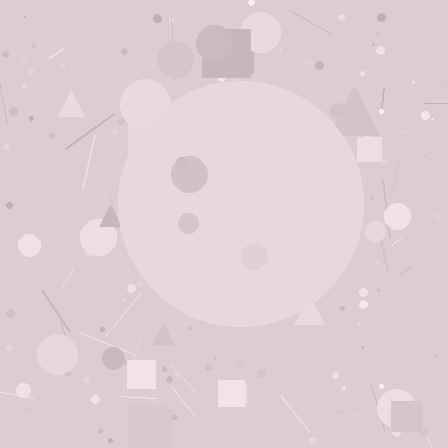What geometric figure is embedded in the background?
A circle is embedded in the background.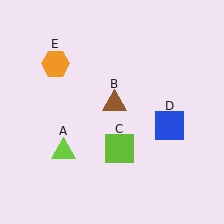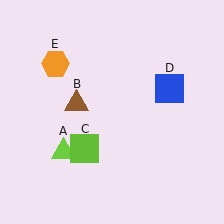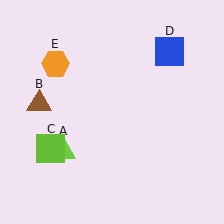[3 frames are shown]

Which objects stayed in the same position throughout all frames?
Lime triangle (object A) and orange hexagon (object E) remained stationary.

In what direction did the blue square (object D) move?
The blue square (object D) moved up.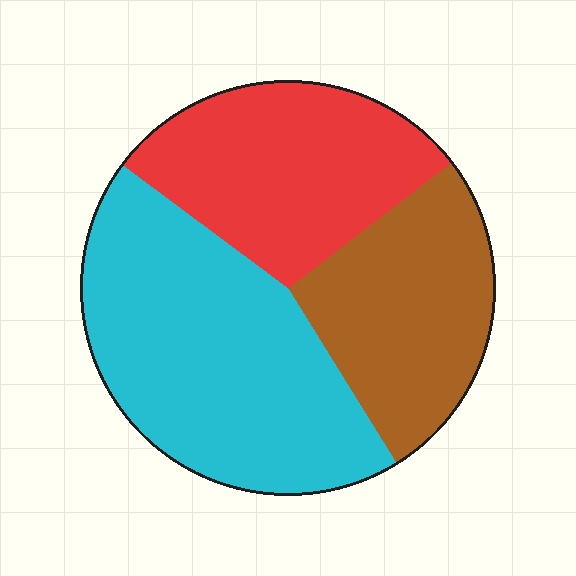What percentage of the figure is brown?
Brown covers 26% of the figure.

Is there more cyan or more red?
Cyan.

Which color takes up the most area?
Cyan, at roughly 45%.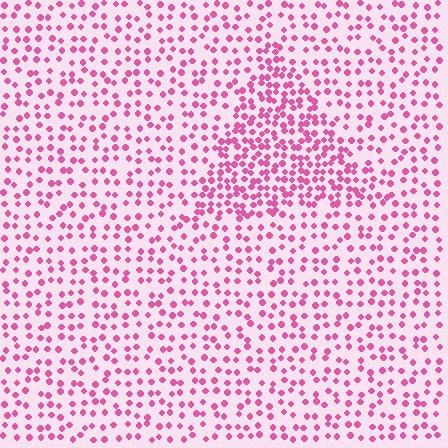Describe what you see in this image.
The image contains small pink elements arranged at two different densities. A triangle-shaped region is visible where the elements are more densely packed than the surrounding area.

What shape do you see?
I see a triangle.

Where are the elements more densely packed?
The elements are more densely packed inside the triangle boundary.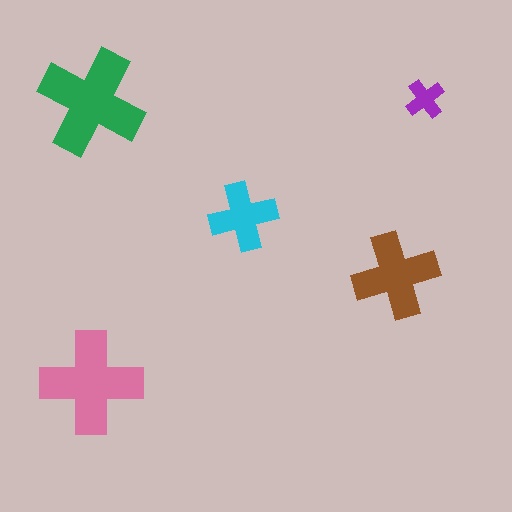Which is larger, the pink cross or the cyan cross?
The pink one.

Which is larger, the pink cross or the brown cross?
The pink one.